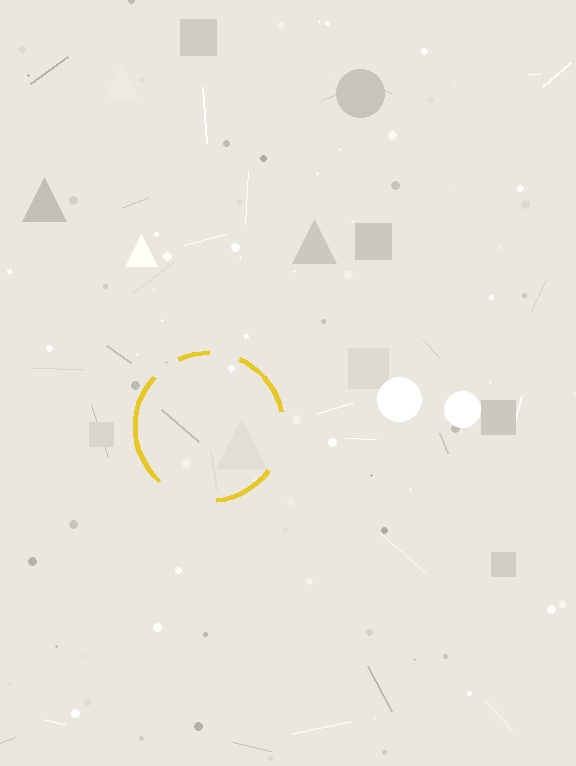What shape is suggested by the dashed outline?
The dashed outline suggests a circle.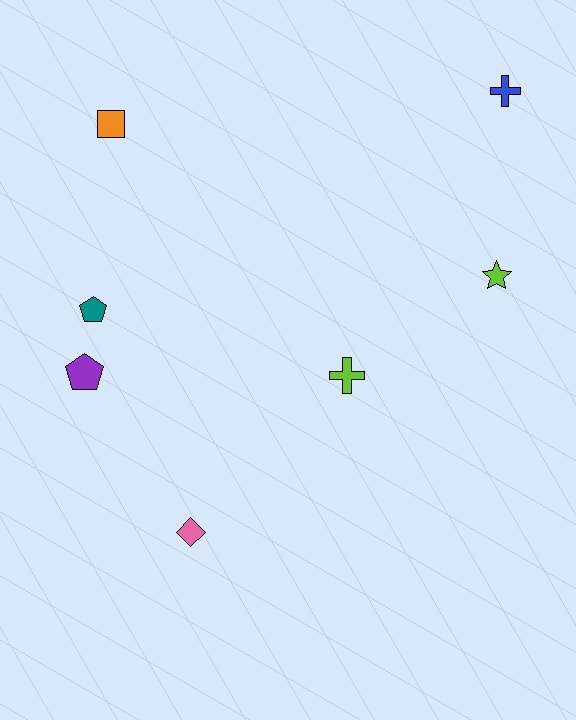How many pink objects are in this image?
There is 1 pink object.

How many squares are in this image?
There is 1 square.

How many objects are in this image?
There are 7 objects.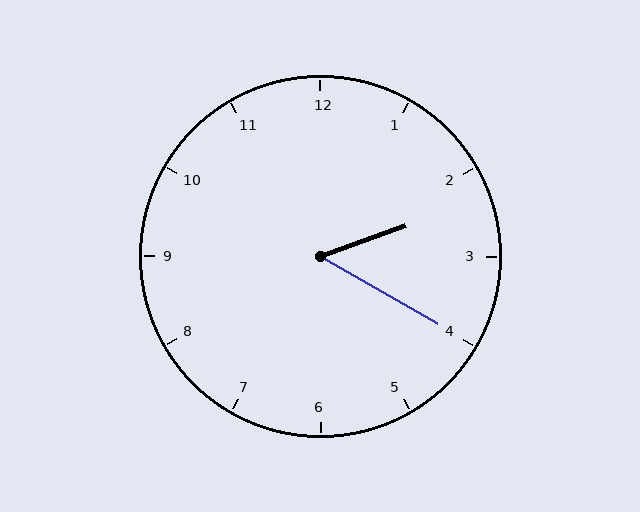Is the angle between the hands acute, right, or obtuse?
It is acute.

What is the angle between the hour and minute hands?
Approximately 50 degrees.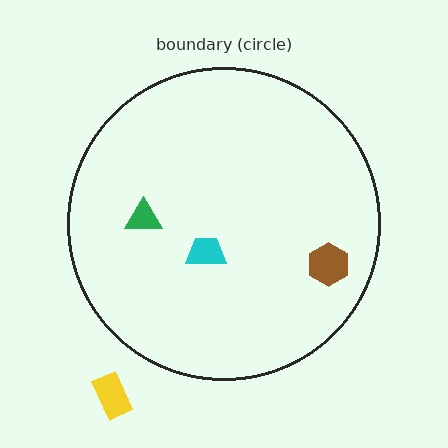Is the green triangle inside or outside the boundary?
Inside.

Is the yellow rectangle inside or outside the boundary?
Outside.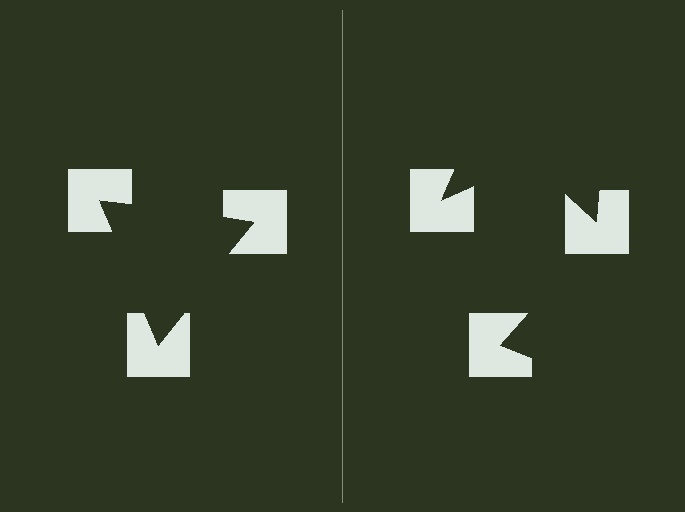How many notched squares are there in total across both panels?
6 — 3 on each side.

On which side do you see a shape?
An illusory triangle appears on the left side. On the right side the wedge cuts are rotated, so no coherent shape forms.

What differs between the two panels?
The notched squares are positioned identically on both sides; only the wedge orientations differ. On the left they align to a triangle; on the right they are misaligned.